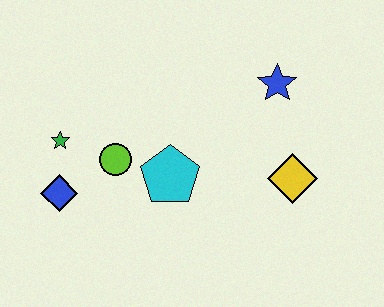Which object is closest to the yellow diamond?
The blue star is closest to the yellow diamond.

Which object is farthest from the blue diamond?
The blue star is farthest from the blue diamond.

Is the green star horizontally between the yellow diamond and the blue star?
No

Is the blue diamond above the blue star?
No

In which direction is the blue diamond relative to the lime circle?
The blue diamond is to the left of the lime circle.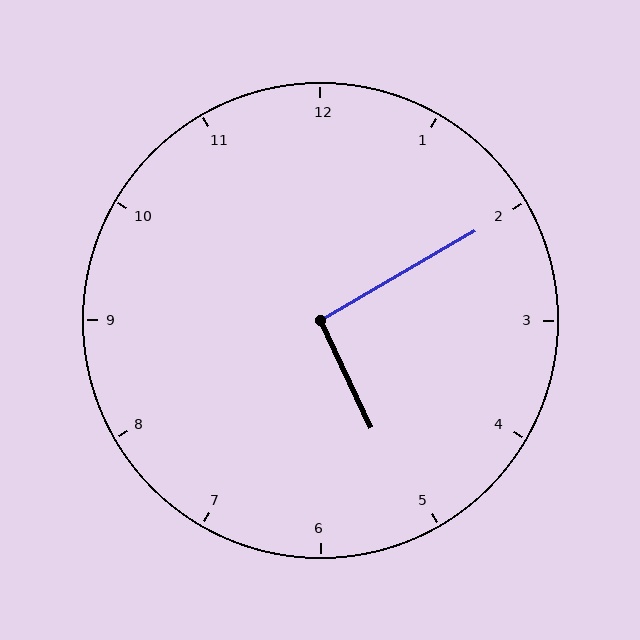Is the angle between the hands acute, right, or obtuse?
It is right.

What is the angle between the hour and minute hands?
Approximately 95 degrees.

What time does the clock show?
5:10.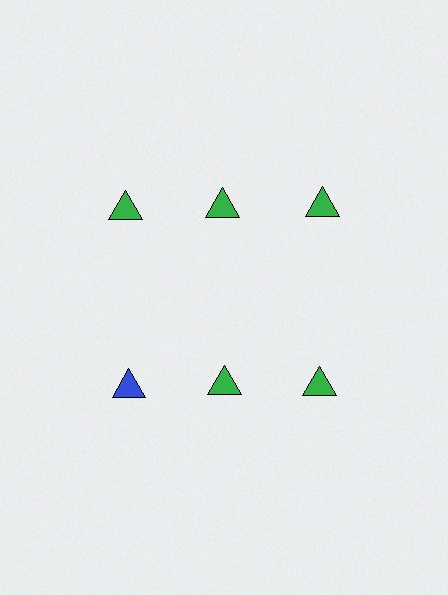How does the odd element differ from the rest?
It has a different color: blue instead of green.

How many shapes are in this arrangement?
There are 6 shapes arranged in a grid pattern.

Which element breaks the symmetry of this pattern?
The blue triangle in the second row, leftmost column breaks the symmetry. All other shapes are green triangles.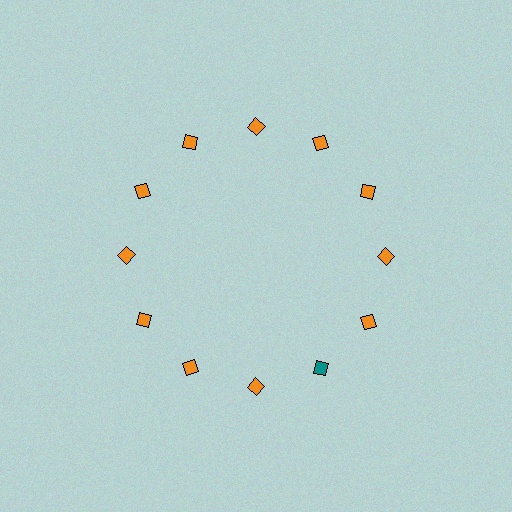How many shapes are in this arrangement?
There are 12 shapes arranged in a ring pattern.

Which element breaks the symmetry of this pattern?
The teal diamond at roughly the 5 o'clock position breaks the symmetry. All other shapes are orange diamonds.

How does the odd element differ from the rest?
It has a different color: teal instead of orange.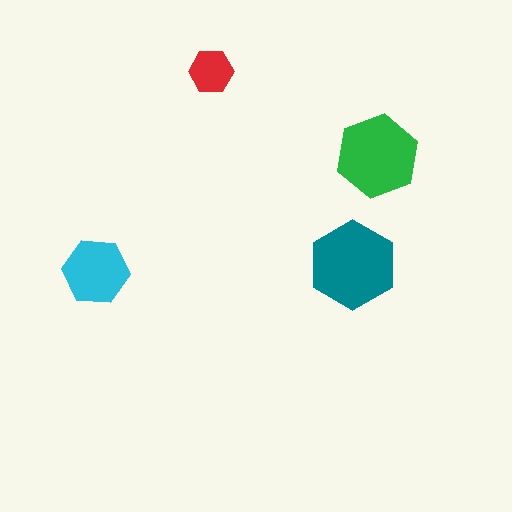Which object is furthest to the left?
The cyan hexagon is leftmost.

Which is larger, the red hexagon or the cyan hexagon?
The cyan one.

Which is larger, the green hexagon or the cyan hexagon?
The green one.